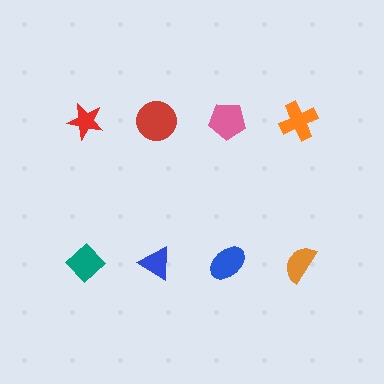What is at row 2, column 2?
A blue triangle.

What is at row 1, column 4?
An orange cross.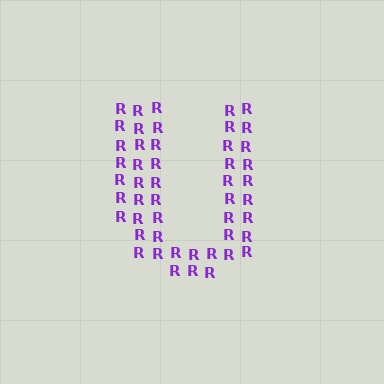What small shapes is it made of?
It is made of small letter R's.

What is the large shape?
The large shape is the letter U.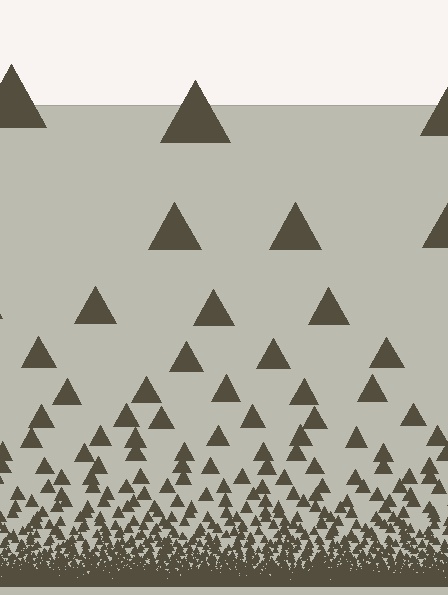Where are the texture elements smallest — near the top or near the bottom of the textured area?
Near the bottom.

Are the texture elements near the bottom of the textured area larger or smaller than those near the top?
Smaller. The gradient is inverted — elements near the bottom are smaller and denser.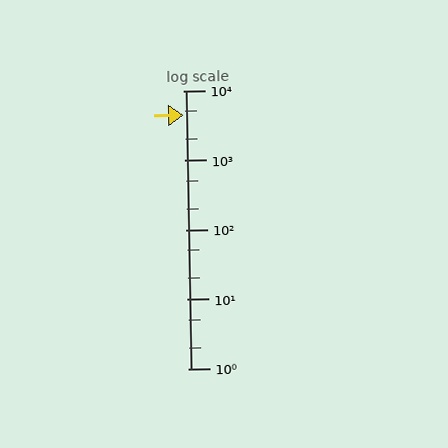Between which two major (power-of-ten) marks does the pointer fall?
The pointer is between 1000 and 10000.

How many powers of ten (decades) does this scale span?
The scale spans 4 decades, from 1 to 10000.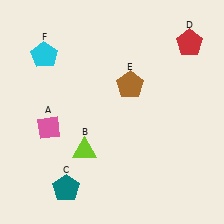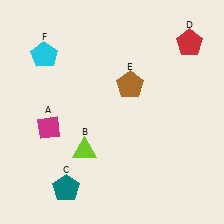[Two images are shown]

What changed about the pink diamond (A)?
In Image 1, A is pink. In Image 2, it changed to magenta.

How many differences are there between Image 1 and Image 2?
There is 1 difference between the two images.